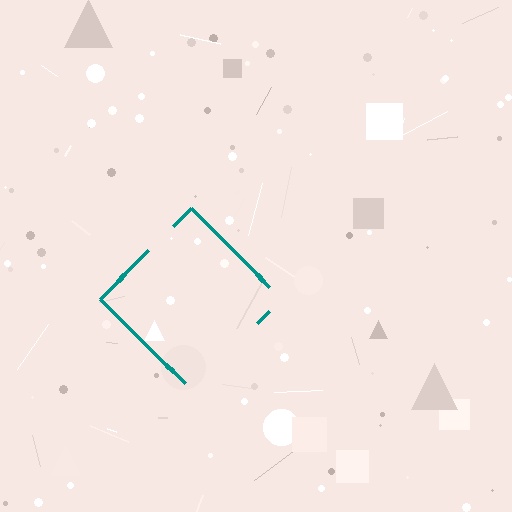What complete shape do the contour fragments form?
The contour fragments form a diamond.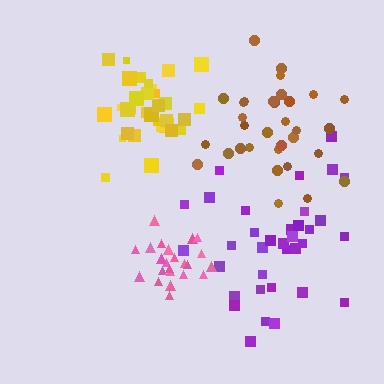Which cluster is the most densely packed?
Pink.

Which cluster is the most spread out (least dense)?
Brown.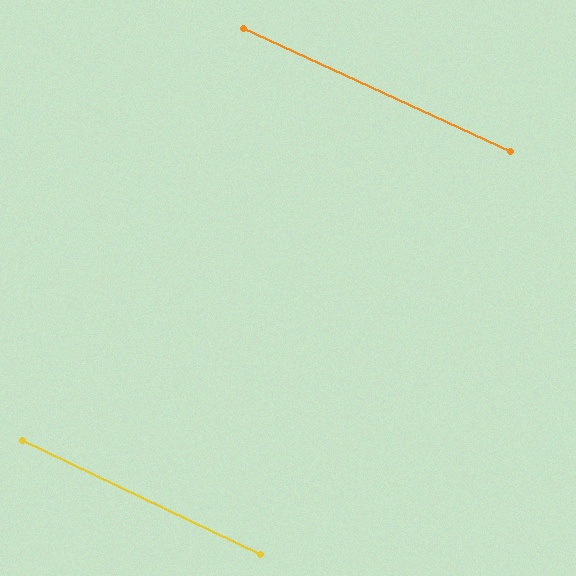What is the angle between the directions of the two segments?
Approximately 1 degree.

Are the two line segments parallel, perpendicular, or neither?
Parallel — their directions differ by only 0.7°.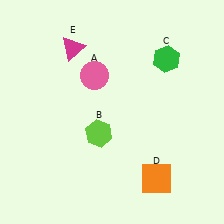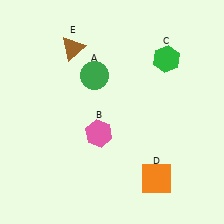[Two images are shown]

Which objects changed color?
A changed from pink to green. B changed from lime to pink. E changed from magenta to brown.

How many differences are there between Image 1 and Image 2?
There are 3 differences between the two images.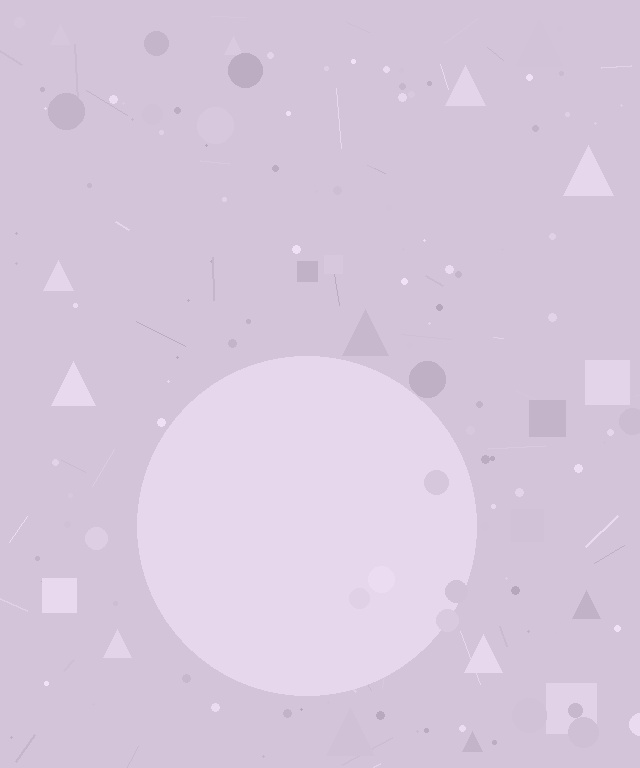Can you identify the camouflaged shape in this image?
The camouflaged shape is a circle.